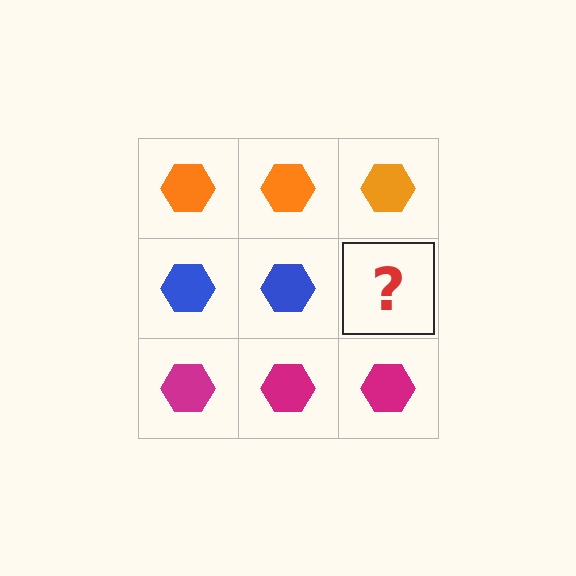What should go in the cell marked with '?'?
The missing cell should contain a blue hexagon.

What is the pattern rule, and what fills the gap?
The rule is that each row has a consistent color. The gap should be filled with a blue hexagon.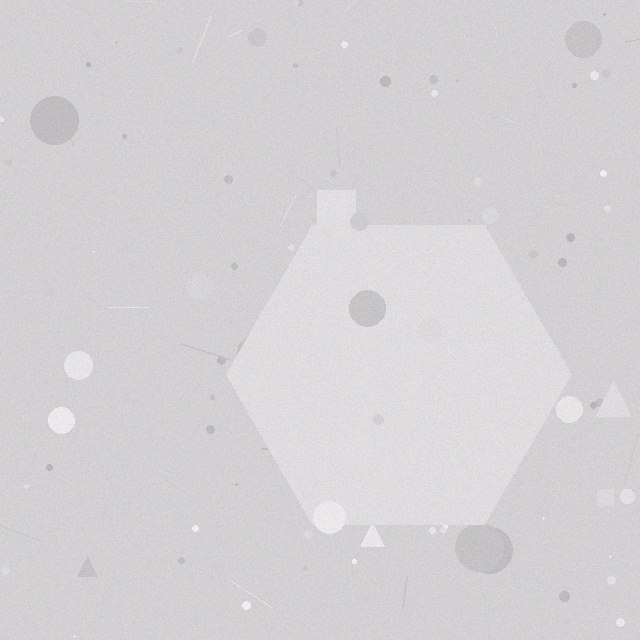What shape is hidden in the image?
A hexagon is hidden in the image.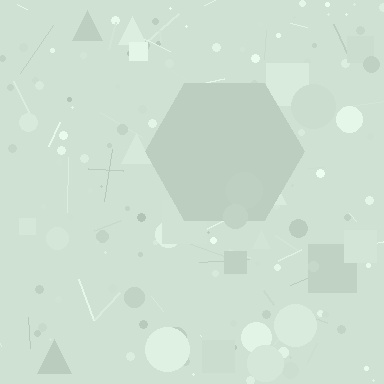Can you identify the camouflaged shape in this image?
The camouflaged shape is a hexagon.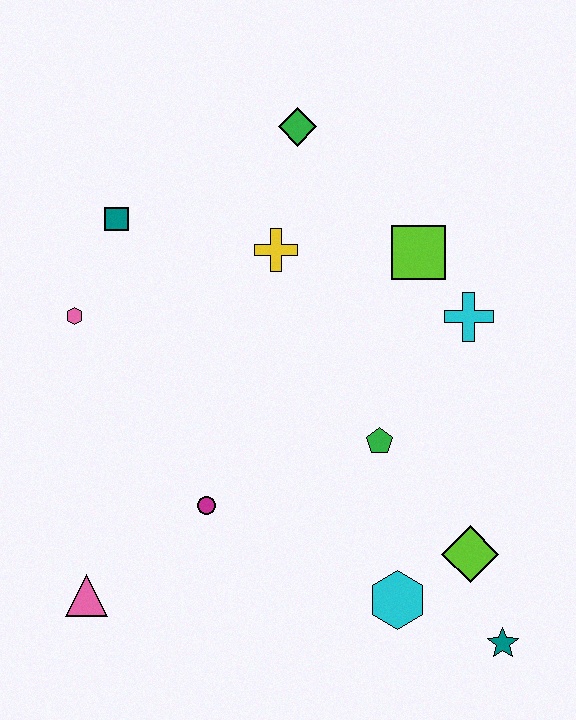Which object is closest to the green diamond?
The yellow cross is closest to the green diamond.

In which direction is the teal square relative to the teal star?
The teal square is above the teal star.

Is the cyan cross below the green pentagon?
No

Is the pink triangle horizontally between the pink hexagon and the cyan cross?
Yes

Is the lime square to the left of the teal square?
No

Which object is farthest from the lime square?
The pink triangle is farthest from the lime square.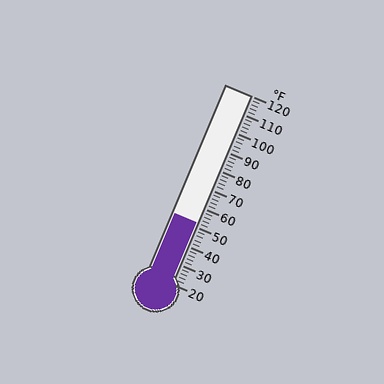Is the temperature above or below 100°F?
The temperature is below 100°F.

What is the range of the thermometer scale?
The thermometer scale ranges from 20°F to 120°F.